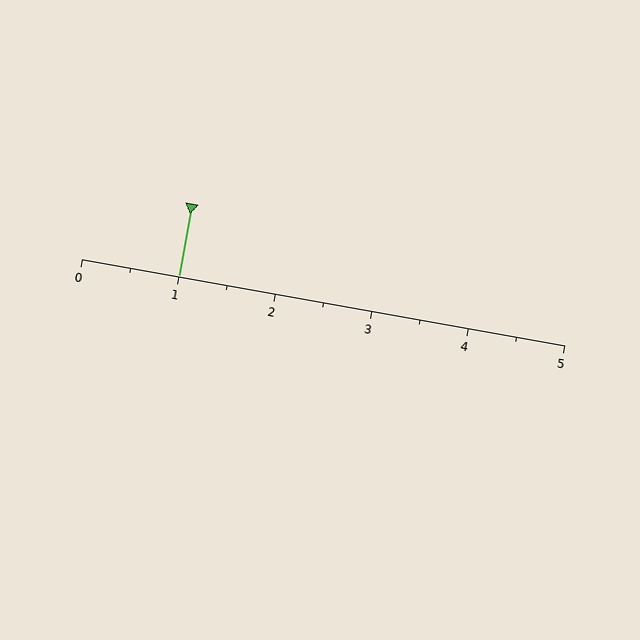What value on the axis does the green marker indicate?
The marker indicates approximately 1.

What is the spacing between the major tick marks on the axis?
The major ticks are spaced 1 apart.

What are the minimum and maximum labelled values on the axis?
The axis runs from 0 to 5.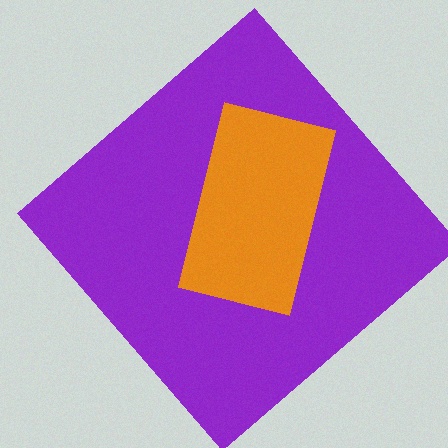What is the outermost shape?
The purple diamond.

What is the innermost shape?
The orange rectangle.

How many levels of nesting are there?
2.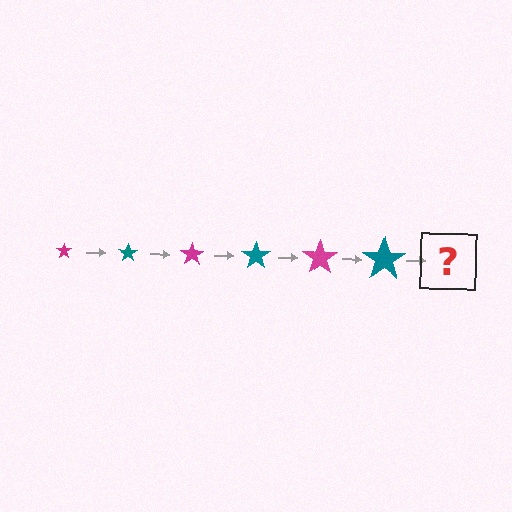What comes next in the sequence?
The next element should be a magenta star, larger than the previous one.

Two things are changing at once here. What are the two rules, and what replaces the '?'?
The two rules are that the star grows larger each step and the color cycles through magenta and teal. The '?' should be a magenta star, larger than the previous one.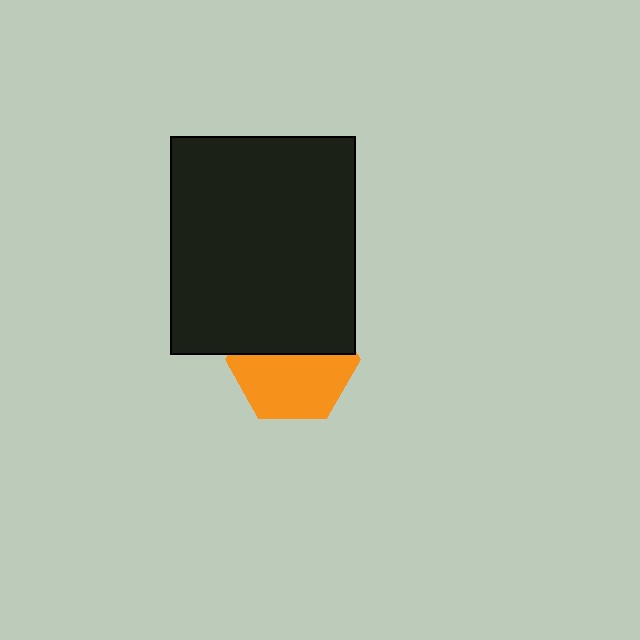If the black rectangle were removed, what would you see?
You would see the complete orange hexagon.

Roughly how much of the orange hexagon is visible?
About half of it is visible (roughly 55%).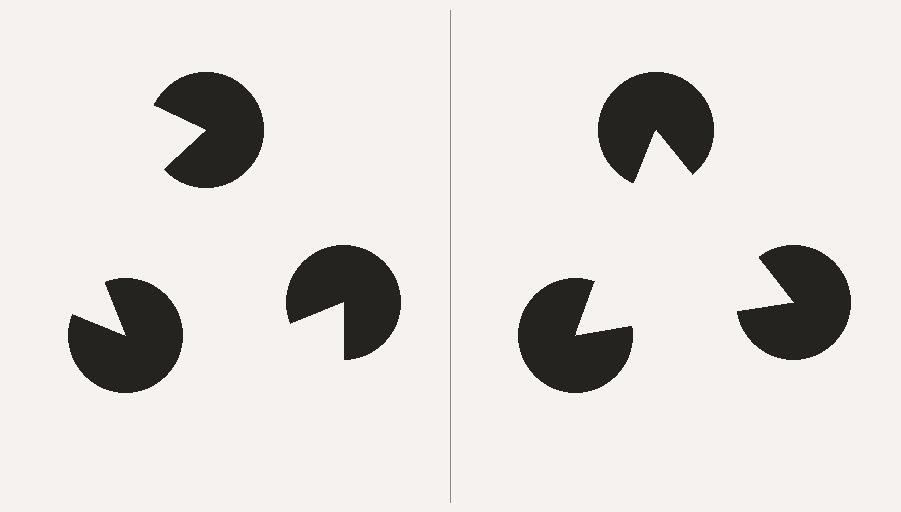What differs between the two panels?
The pac-man discs are positioned identically on both sides; only the wedge orientations differ. On the right they align to a triangle; on the left they are misaligned.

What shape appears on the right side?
An illusory triangle.